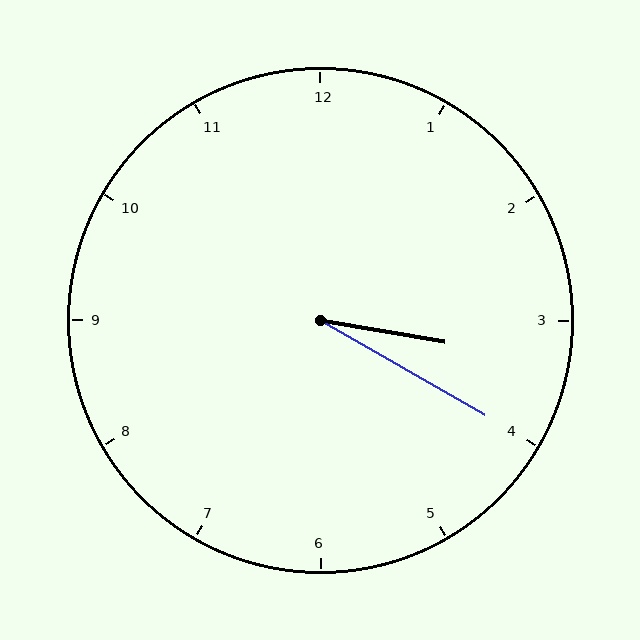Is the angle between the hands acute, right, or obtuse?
It is acute.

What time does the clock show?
3:20.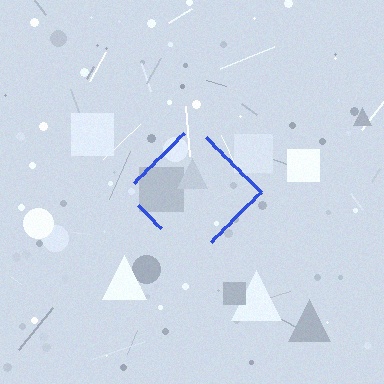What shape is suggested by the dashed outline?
The dashed outline suggests a diamond.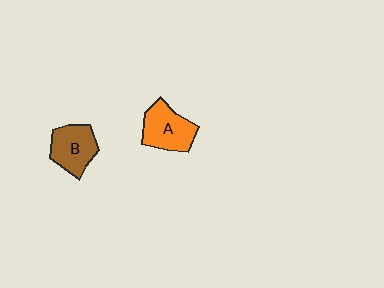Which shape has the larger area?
Shape A (orange).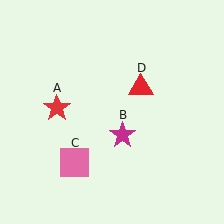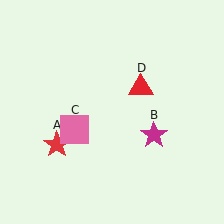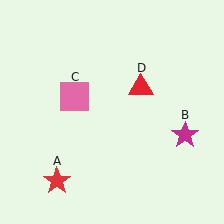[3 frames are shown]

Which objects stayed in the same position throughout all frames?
Red triangle (object D) remained stationary.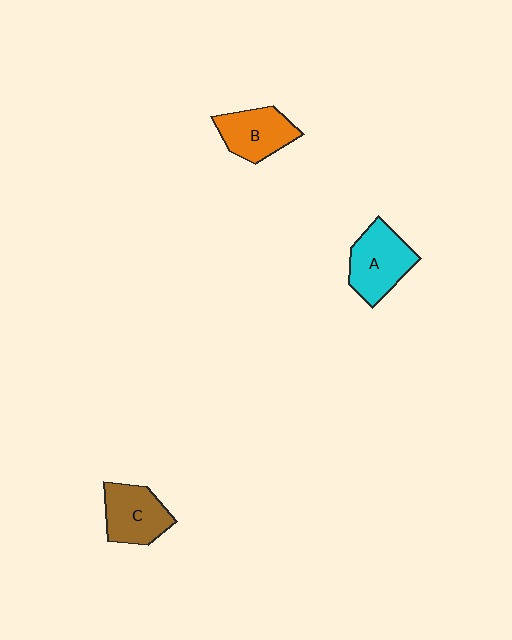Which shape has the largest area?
Shape A (cyan).